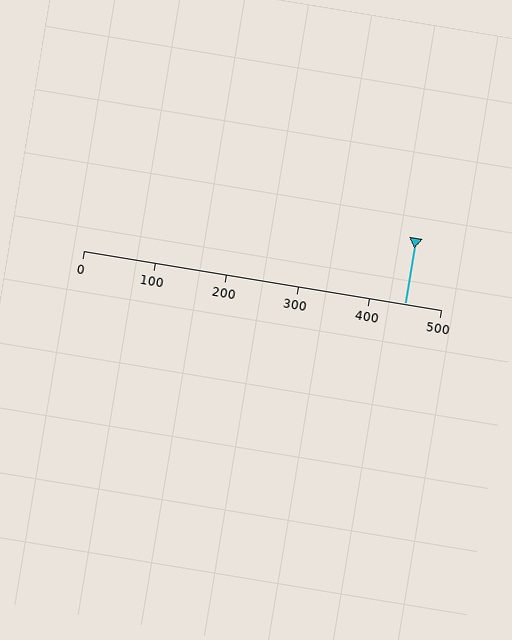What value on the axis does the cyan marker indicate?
The marker indicates approximately 450.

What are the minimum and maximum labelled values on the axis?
The axis runs from 0 to 500.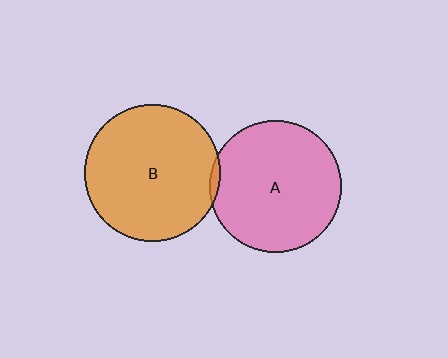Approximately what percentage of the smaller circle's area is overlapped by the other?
Approximately 5%.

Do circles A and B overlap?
Yes.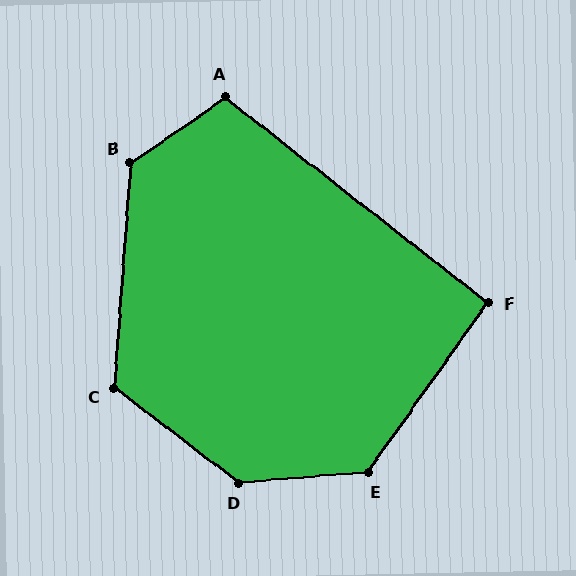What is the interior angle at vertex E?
Approximately 130 degrees (obtuse).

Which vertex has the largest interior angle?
D, at approximately 138 degrees.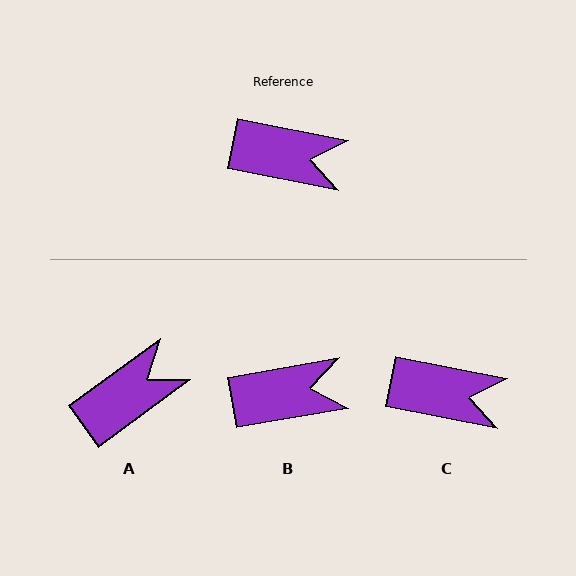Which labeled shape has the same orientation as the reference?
C.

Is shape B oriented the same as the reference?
No, it is off by about 21 degrees.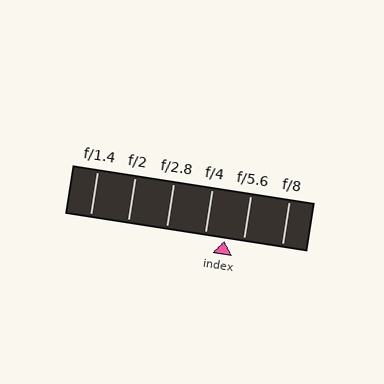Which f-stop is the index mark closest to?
The index mark is closest to f/5.6.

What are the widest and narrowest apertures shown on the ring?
The widest aperture shown is f/1.4 and the narrowest is f/8.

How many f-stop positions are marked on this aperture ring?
There are 6 f-stop positions marked.